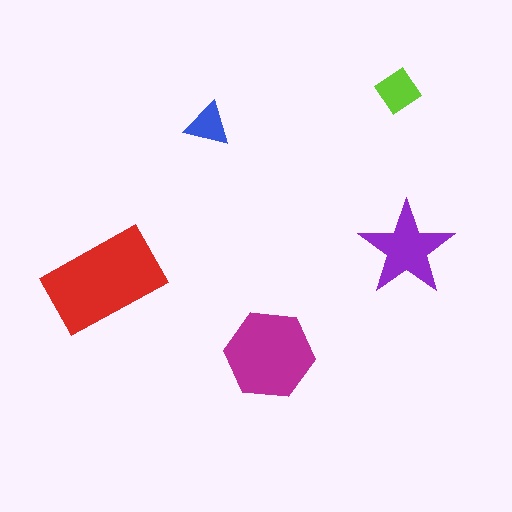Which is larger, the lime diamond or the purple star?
The purple star.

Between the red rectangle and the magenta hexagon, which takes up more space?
The red rectangle.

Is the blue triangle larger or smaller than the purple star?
Smaller.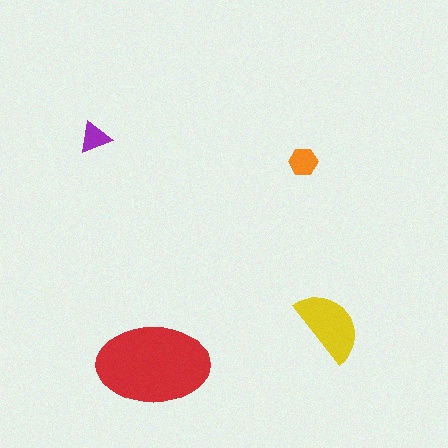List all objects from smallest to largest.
The purple triangle, the orange hexagon, the yellow semicircle, the red ellipse.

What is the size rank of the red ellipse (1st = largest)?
1st.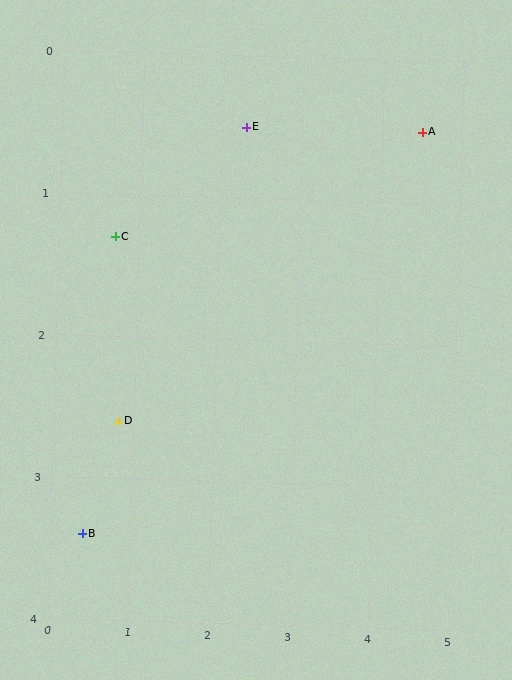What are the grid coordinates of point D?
Point D is at approximately (0.8, 2.6).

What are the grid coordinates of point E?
Point E is at approximately (2.3, 0.5).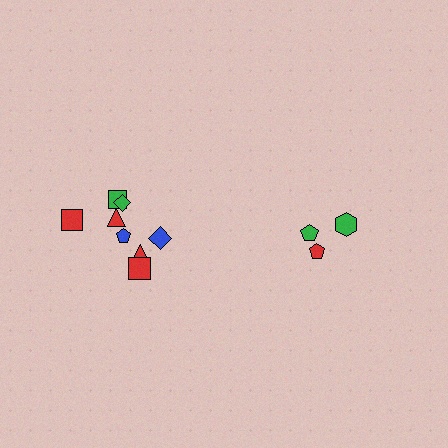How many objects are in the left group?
There are 8 objects.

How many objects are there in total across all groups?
There are 11 objects.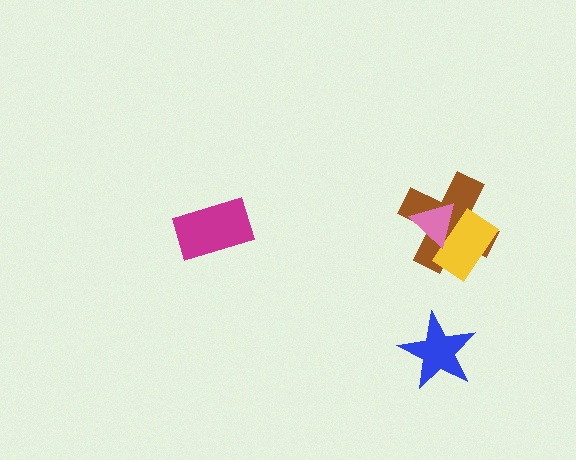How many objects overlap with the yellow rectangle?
2 objects overlap with the yellow rectangle.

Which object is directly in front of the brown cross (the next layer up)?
The yellow rectangle is directly in front of the brown cross.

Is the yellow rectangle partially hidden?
Yes, it is partially covered by another shape.